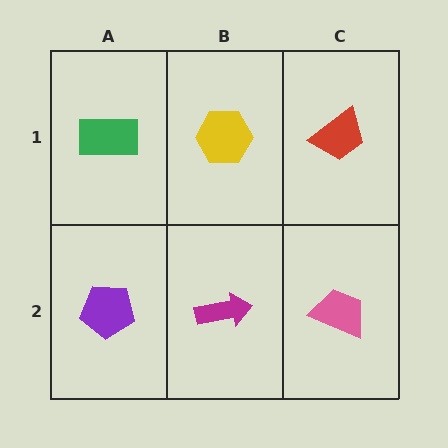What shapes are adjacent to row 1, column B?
A magenta arrow (row 2, column B), a green rectangle (row 1, column A), a red trapezoid (row 1, column C).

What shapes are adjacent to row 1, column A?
A purple pentagon (row 2, column A), a yellow hexagon (row 1, column B).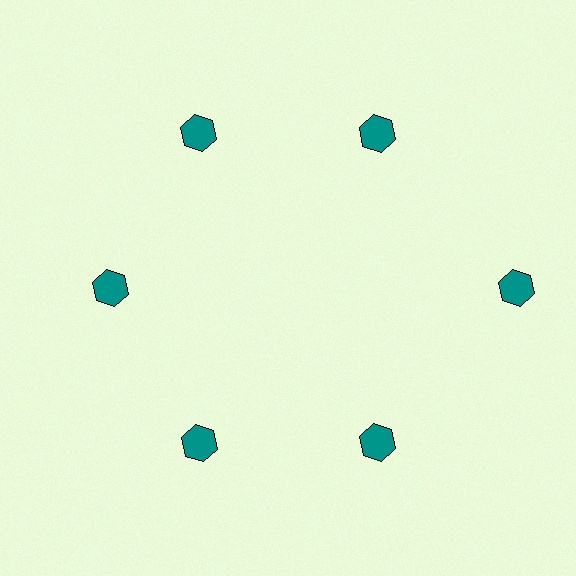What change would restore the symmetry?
The symmetry would be restored by moving it inward, back onto the ring so that all 6 hexagons sit at equal angles and equal distance from the center.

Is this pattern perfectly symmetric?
No. The 6 teal hexagons are arranged in a ring, but one element near the 3 o'clock position is pushed outward from the center, breaking the 6-fold rotational symmetry.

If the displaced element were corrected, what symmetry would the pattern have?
It would have 6-fold rotational symmetry — the pattern would map onto itself every 60 degrees.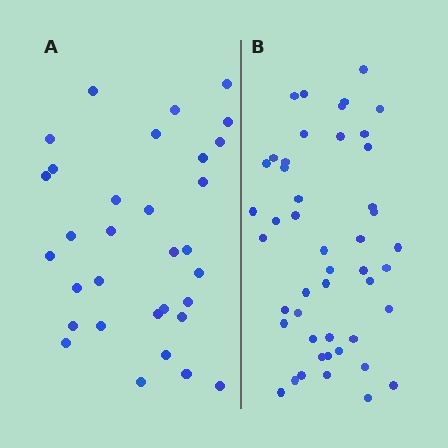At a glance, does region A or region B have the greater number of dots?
Region B (the right region) has more dots.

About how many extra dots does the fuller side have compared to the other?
Region B has approximately 15 more dots than region A.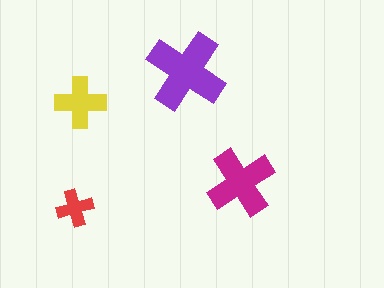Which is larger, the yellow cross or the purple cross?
The purple one.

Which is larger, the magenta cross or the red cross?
The magenta one.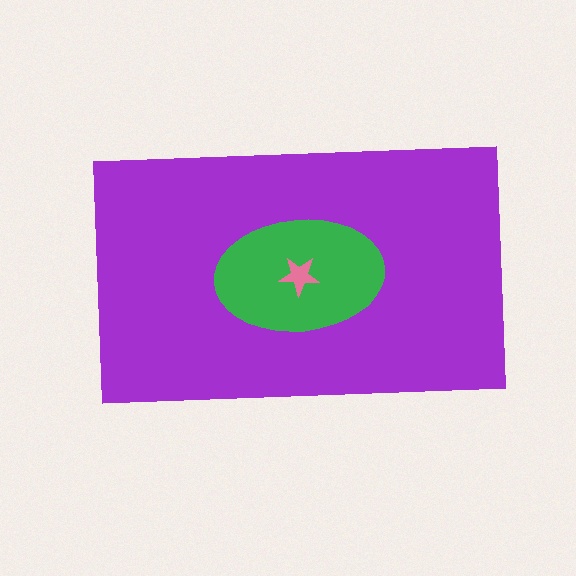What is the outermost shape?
The purple rectangle.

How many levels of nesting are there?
3.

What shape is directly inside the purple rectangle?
The green ellipse.